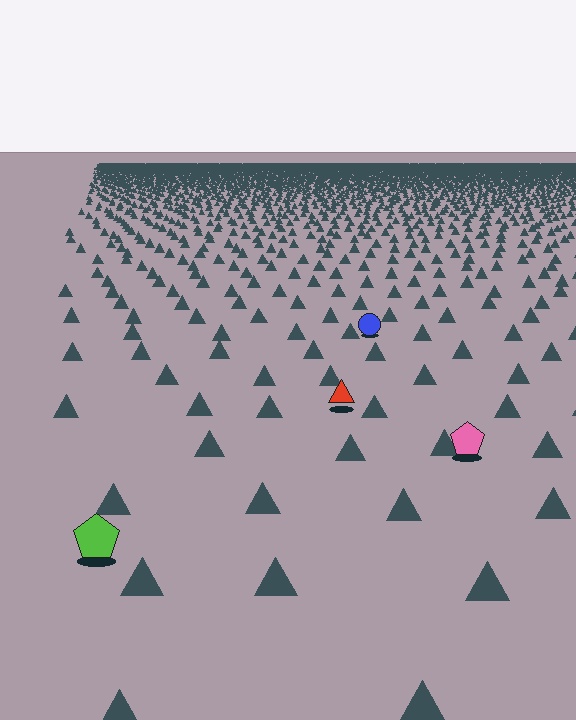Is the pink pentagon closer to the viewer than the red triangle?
Yes. The pink pentagon is closer — you can tell from the texture gradient: the ground texture is coarser near it.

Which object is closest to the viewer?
The lime pentagon is closest. The texture marks near it are larger and more spread out.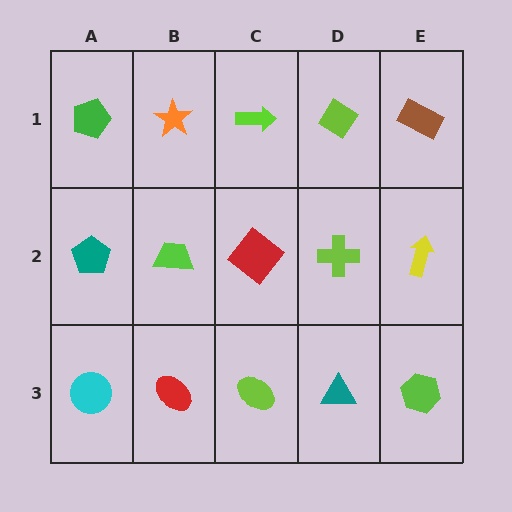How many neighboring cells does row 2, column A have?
3.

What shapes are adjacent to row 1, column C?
A red diamond (row 2, column C), an orange star (row 1, column B), a lime diamond (row 1, column D).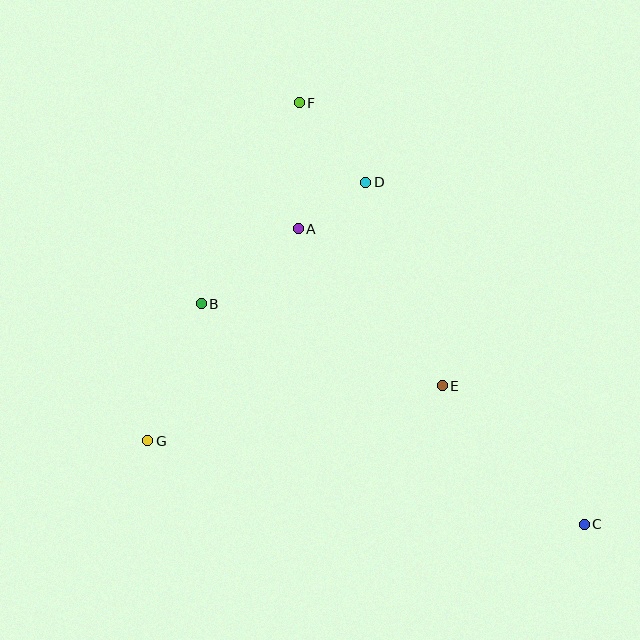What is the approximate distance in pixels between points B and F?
The distance between B and F is approximately 224 pixels.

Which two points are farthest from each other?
Points C and F are farthest from each other.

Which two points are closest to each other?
Points A and D are closest to each other.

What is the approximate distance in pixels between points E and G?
The distance between E and G is approximately 300 pixels.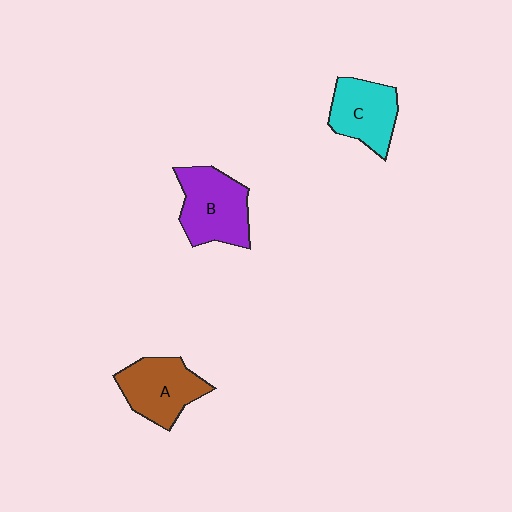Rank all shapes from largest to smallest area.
From largest to smallest: B (purple), A (brown), C (cyan).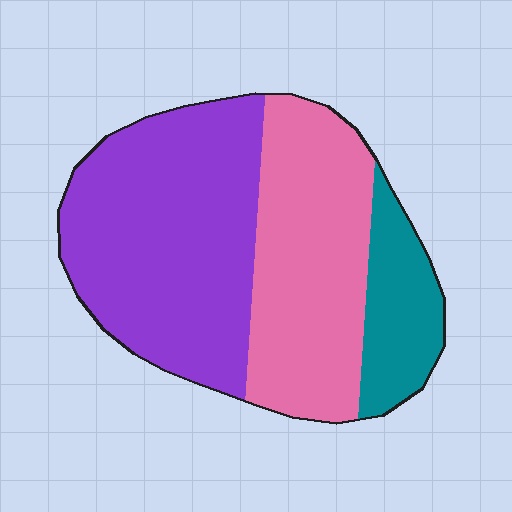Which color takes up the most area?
Purple, at roughly 50%.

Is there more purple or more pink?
Purple.